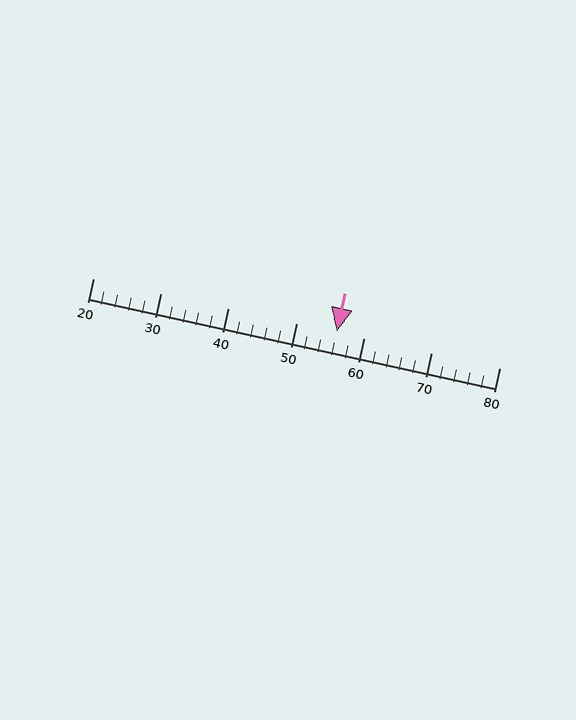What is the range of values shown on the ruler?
The ruler shows values from 20 to 80.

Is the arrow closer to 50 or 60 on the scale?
The arrow is closer to 60.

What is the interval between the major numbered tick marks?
The major tick marks are spaced 10 units apart.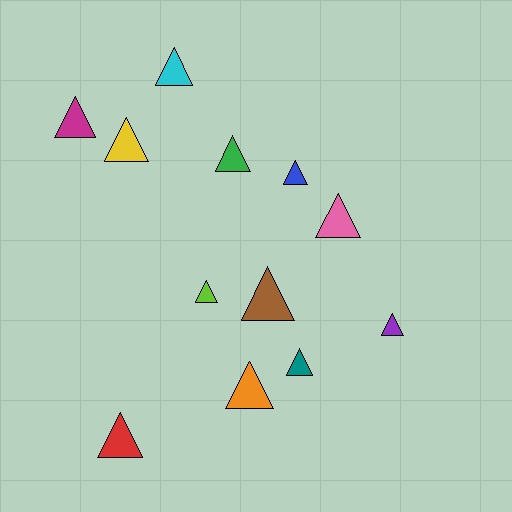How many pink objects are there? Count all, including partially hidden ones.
There is 1 pink object.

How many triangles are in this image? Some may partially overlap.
There are 12 triangles.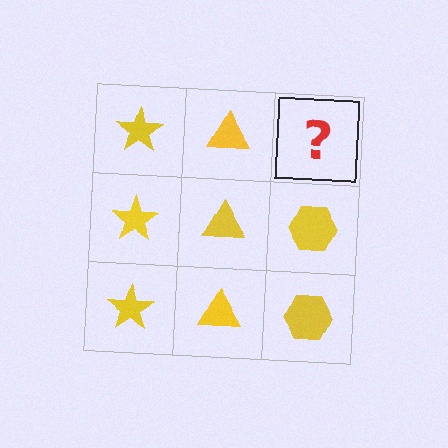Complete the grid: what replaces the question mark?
The question mark should be replaced with a yellow hexagon.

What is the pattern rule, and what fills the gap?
The rule is that each column has a consistent shape. The gap should be filled with a yellow hexagon.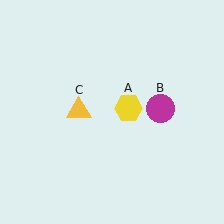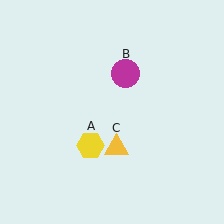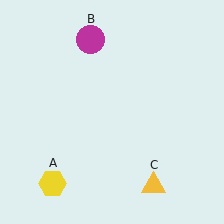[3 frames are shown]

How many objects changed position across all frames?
3 objects changed position: yellow hexagon (object A), magenta circle (object B), yellow triangle (object C).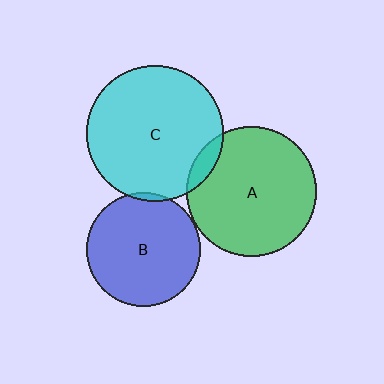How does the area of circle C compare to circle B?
Approximately 1.4 times.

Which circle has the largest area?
Circle C (cyan).